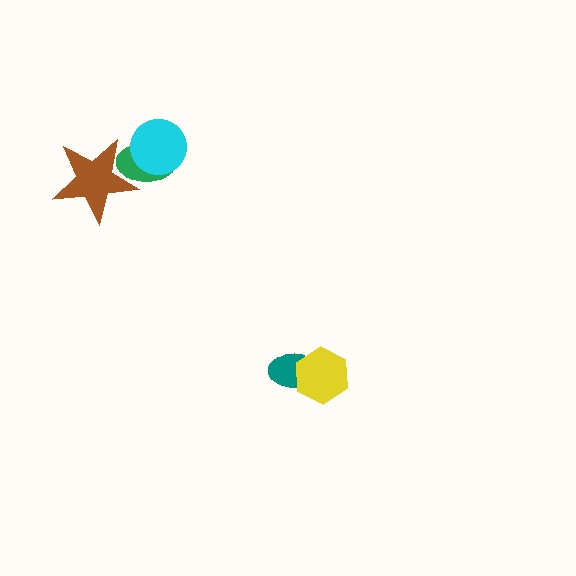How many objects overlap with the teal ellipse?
1 object overlaps with the teal ellipse.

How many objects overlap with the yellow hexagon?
1 object overlaps with the yellow hexagon.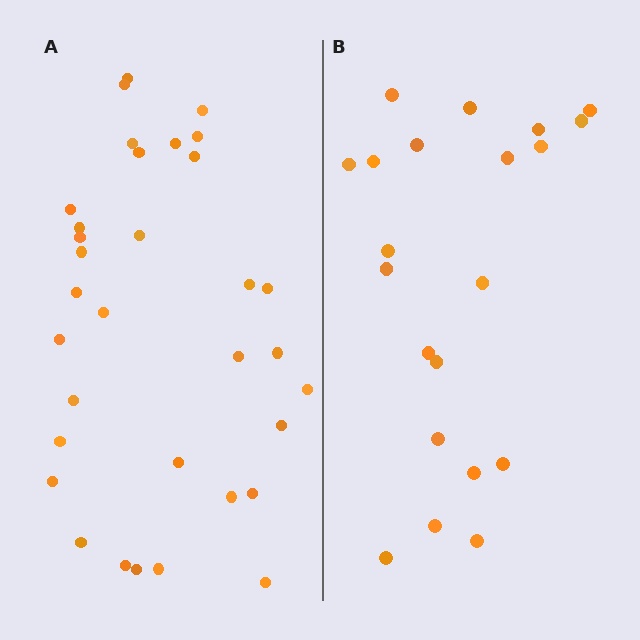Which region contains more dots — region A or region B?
Region A (the left region) has more dots.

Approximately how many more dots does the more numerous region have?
Region A has roughly 12 or so more dots than region B.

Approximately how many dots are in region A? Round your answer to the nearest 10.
About 30 dots. (The exact count is 33, which rounds to 30.)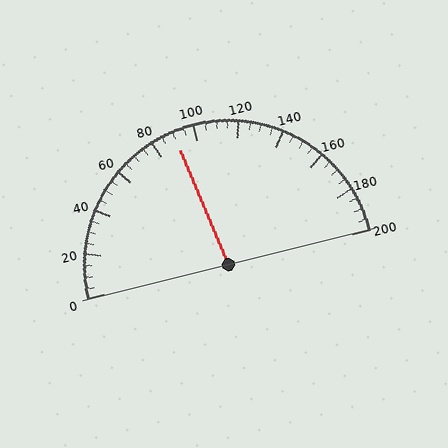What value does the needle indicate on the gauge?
The needle indicates approximately 90.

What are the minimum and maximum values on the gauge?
The gauge ranges from 0 to 200.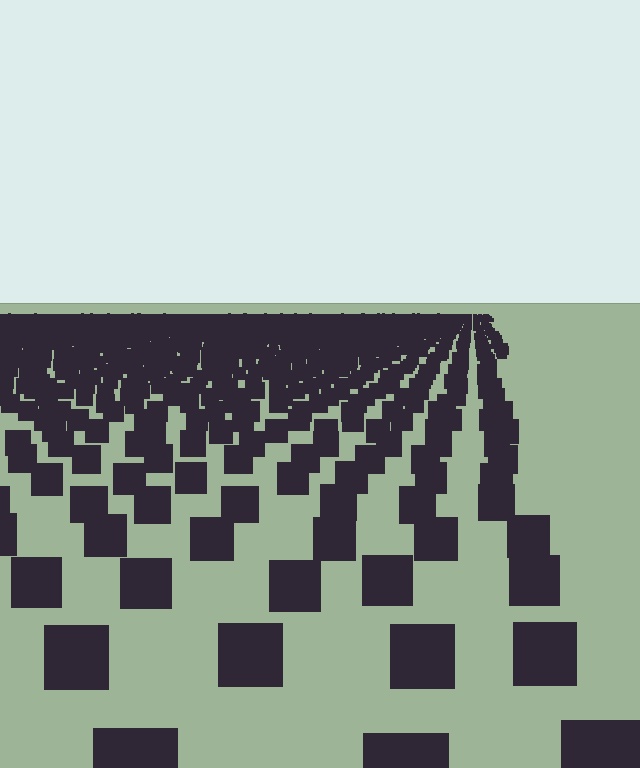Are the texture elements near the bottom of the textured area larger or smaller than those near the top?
Larger. Near the bottom, elements are closer to the viewer and appear at a bigger on-screen size.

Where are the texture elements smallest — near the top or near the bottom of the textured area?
Near the top.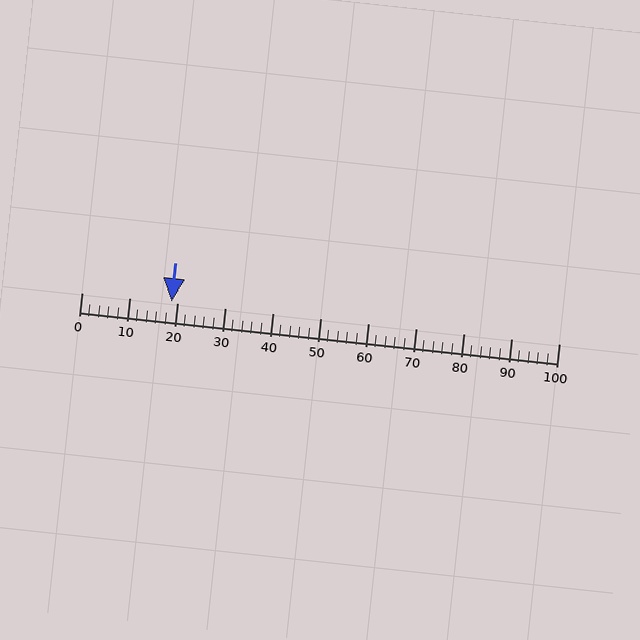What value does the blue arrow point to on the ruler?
The blue arrow points to approximately 19.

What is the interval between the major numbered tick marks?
The major tick marks are spaced 10 units apart.